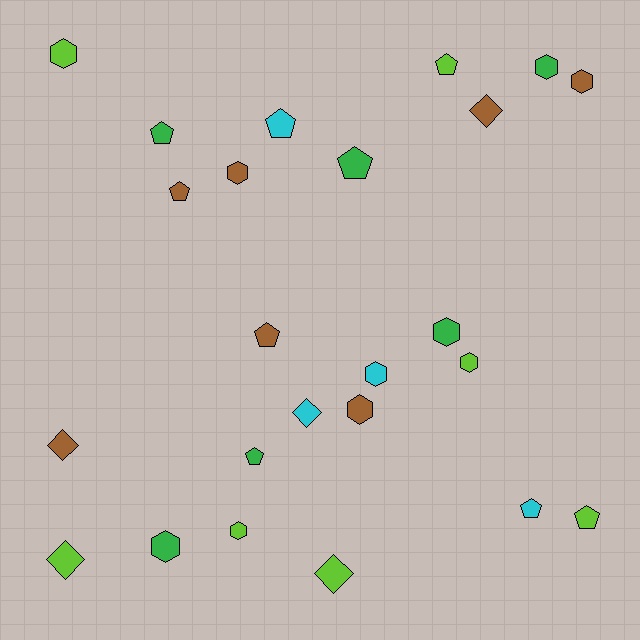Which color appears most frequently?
Brown, with 7 objects.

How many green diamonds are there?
There are no green diamonds.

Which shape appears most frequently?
Hexagon, with 10 objects.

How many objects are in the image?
There are 24 objects.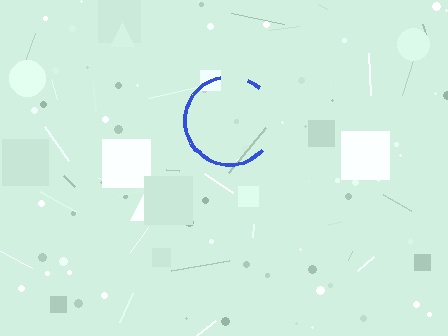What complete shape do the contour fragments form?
The contour fragments form a circle.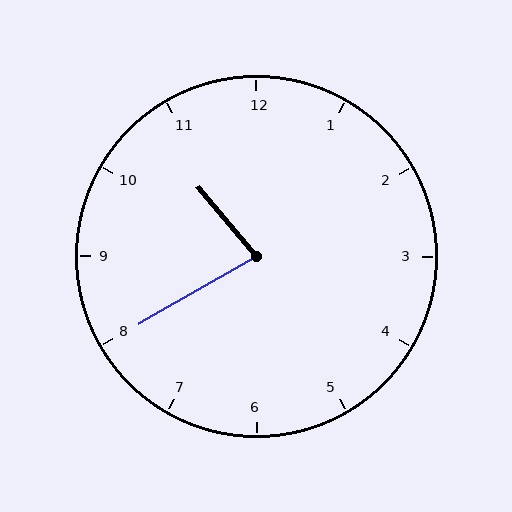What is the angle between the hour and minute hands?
Approximately 80 degrees.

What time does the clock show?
10:40.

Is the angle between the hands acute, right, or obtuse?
It is acute.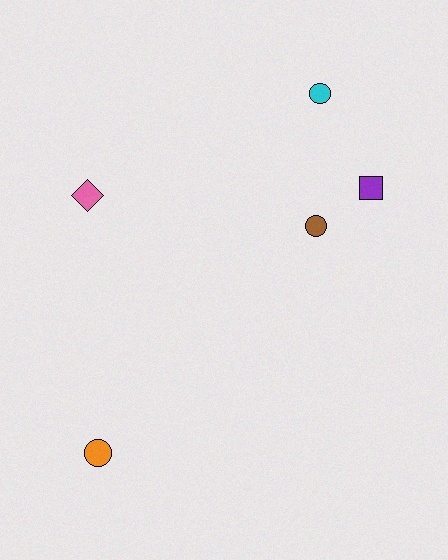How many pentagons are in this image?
There are no pentagons.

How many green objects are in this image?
There are no green objects.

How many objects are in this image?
There are 5 objects.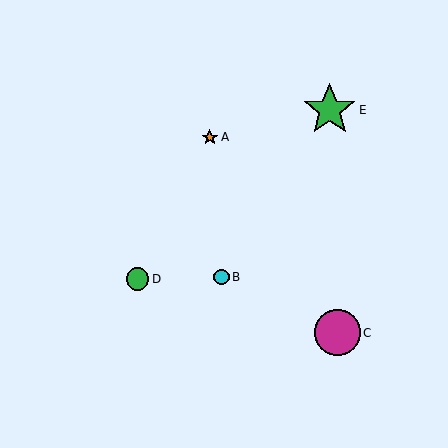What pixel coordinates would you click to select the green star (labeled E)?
Click at (330, 110) to select the green star E.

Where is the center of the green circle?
The center of the green circle is at (138, 279).